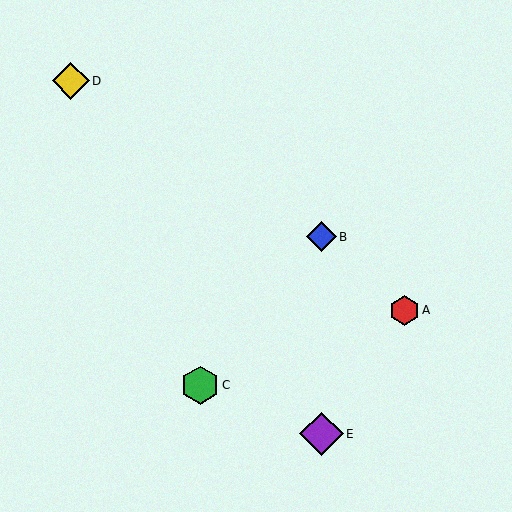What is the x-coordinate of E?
Object E is at x≈321.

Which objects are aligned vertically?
Objects B, E are aligned vertically.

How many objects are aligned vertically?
2 objects (B, E) are aligned vertically.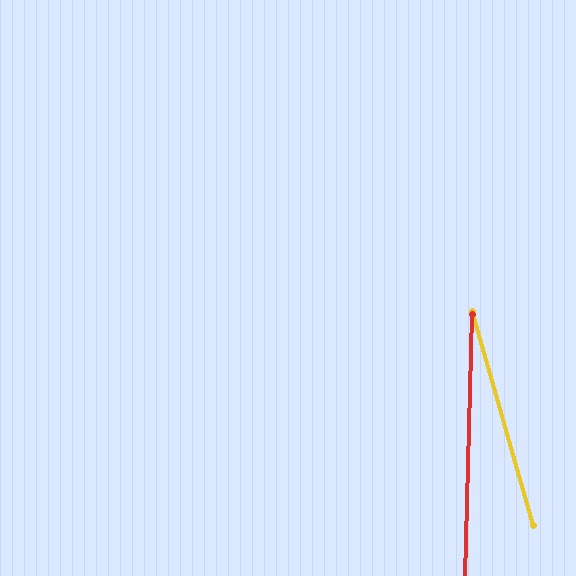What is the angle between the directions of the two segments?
Approximately 17 degrees.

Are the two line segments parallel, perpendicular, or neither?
Neither parallel nor perpendicular — they differ by about 17°.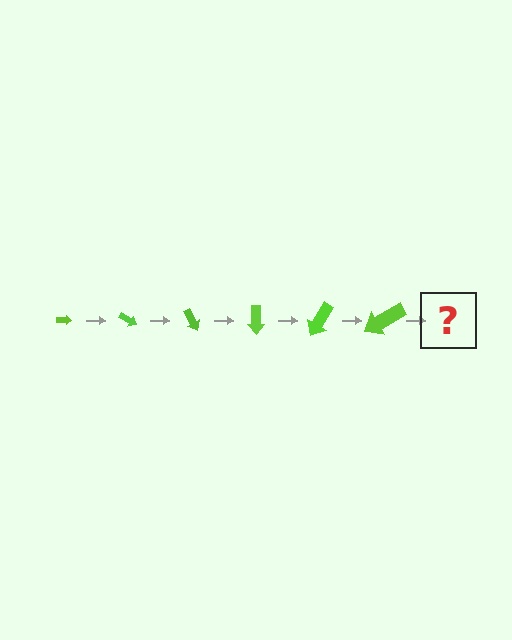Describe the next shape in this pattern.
It should be an arrow, larger than the previous one and rotated 180 degrees from the start.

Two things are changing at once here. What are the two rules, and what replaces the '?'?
The two rules are that the arrow grows larger each step and it rotates 30 degrees each step. The '?' should be an arrow, larger than the previous one and rotated 180 degrees from the start.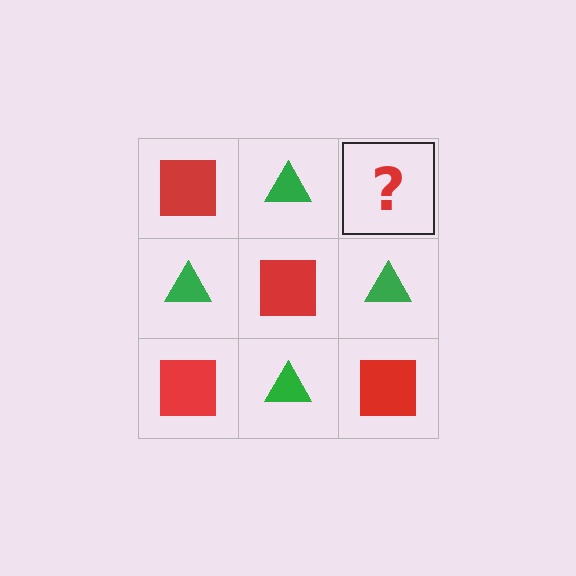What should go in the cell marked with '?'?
The missing cell should contain a red square.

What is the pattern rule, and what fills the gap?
The rule is that it alternates red square and green triangle in a checkerboard pattern. The gap should be filled with a red square.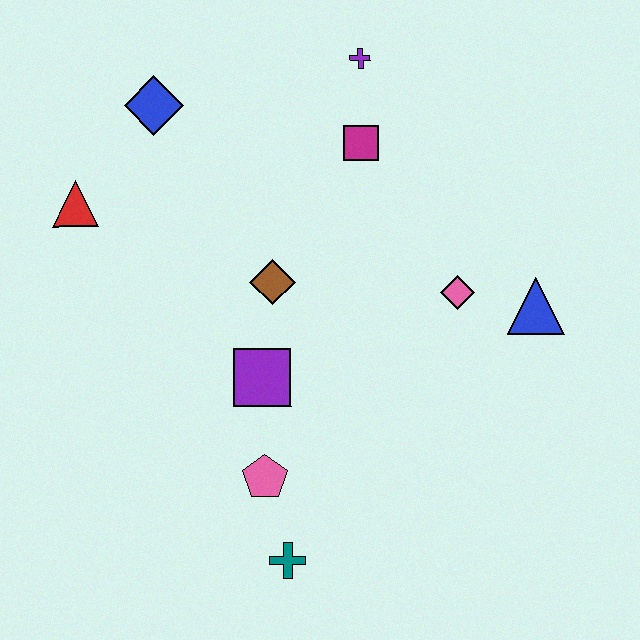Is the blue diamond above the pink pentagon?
Yes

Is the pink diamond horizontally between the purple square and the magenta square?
No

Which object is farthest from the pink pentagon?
The purple cross is farthest from the pink pentagon.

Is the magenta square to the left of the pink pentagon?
No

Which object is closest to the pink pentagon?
The teal cross is closest to the pink pentagon.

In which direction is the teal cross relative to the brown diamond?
The teal cross is below the brown diamond.